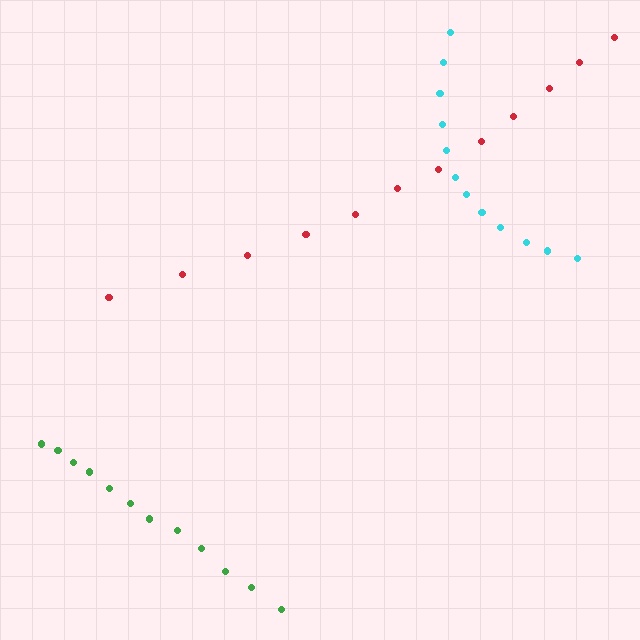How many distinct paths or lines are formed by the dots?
There are 3 distinct paths.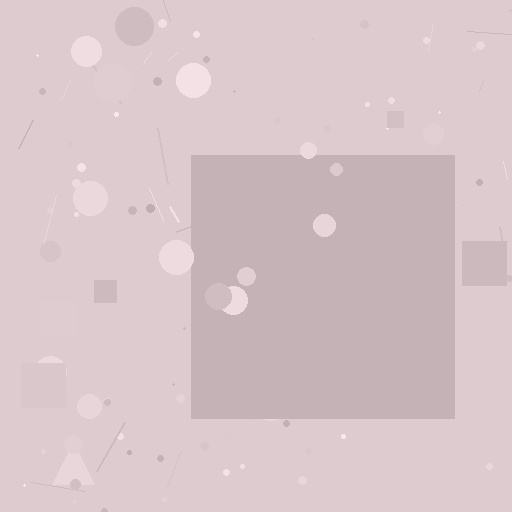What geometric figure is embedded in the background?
A square is embedded in the background.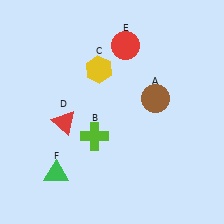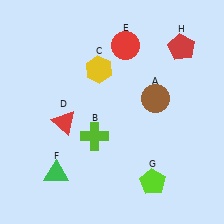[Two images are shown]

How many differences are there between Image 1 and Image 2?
There are 2 differences between the two images.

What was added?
A lime pentagon (G), a red pentagon (H) were added in Image 2.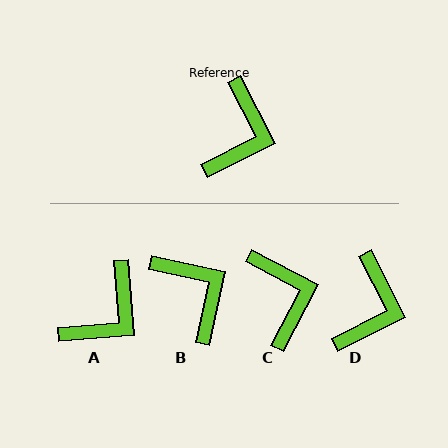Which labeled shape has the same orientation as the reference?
D.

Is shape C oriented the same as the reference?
No, it is off by about 35 degrees.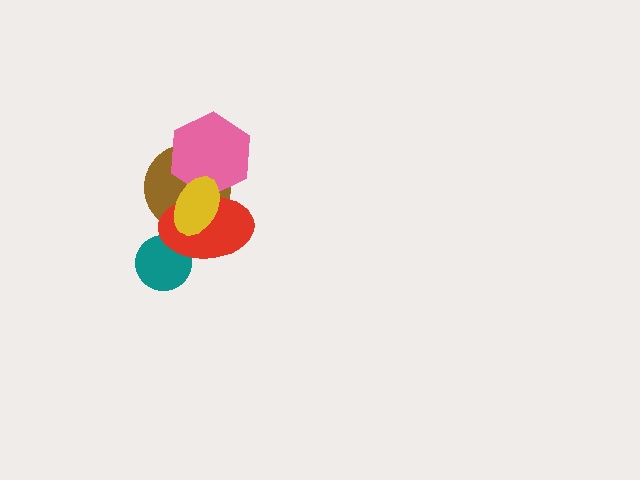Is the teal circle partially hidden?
Yes, it is partially covered by another shape.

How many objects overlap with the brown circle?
3 objects overlap with the brown circle.